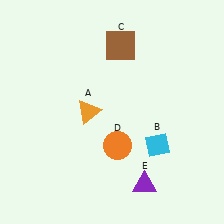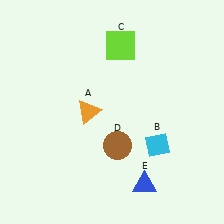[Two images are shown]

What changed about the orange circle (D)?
In Image 1, D is orange. In Image 2, it changed to brown.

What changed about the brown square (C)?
In Image 1, C is brown. In Image 2, it changed to lime.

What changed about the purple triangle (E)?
In Image 1, E is purple. In Image 2, it changed to blue.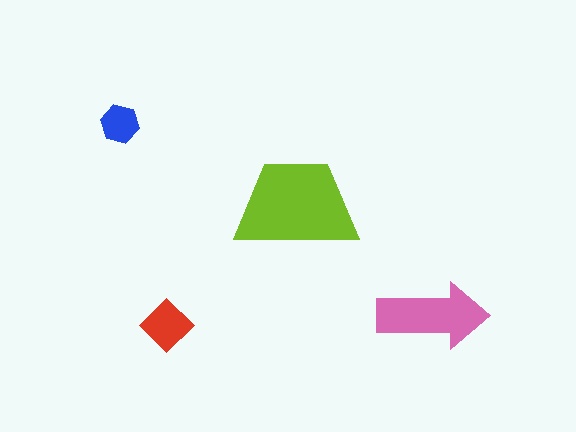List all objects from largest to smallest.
The lime trapezoid, the pink arrow, the red diamond, the blue hexagon.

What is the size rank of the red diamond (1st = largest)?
3rd.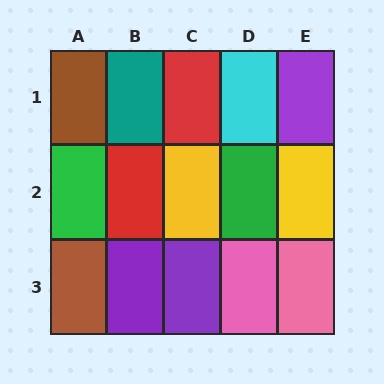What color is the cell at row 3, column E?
Pink.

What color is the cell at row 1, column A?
Brown.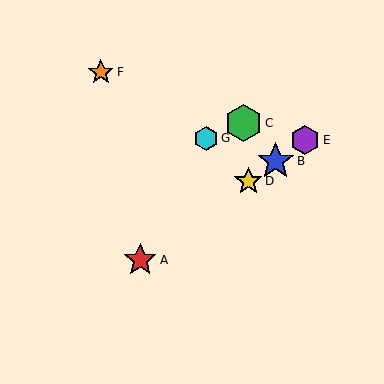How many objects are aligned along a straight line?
4 objects (A, B, D, E) are aligned along a straight line.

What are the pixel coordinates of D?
Object D is at (248, 181).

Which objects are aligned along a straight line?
Objects A, B, D, E are aligned along a straight line.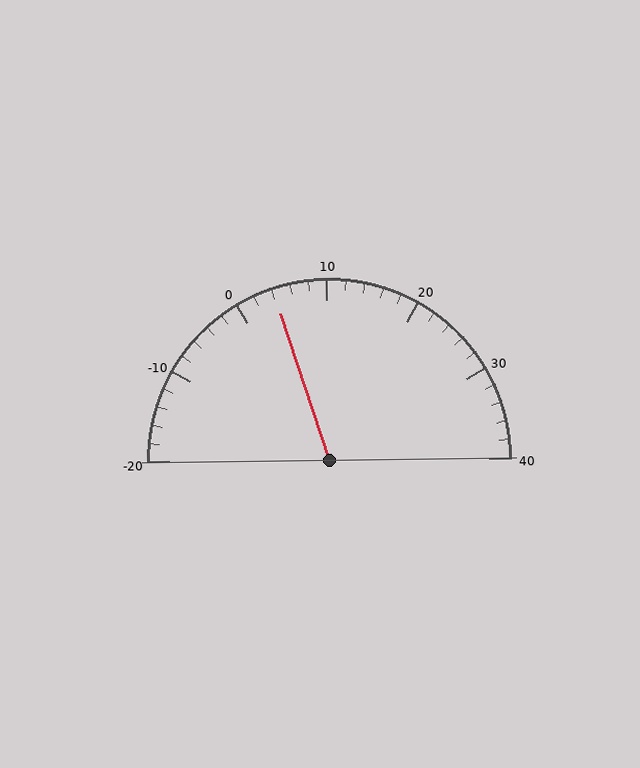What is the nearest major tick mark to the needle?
The nearest major tick mark is 0.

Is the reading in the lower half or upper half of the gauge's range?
The reading is in the lower half of the range (-20 to 40).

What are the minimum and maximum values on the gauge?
The gauge ranges from -20 to 40.